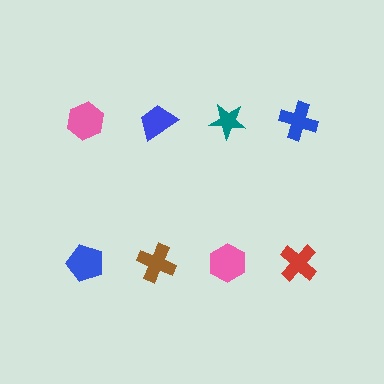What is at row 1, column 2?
A blue trapezoid.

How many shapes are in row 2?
4 shapes.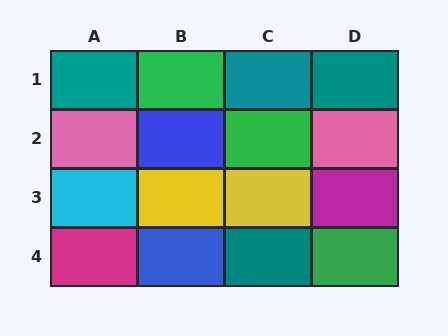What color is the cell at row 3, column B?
Yellow.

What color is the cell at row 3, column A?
Cyan.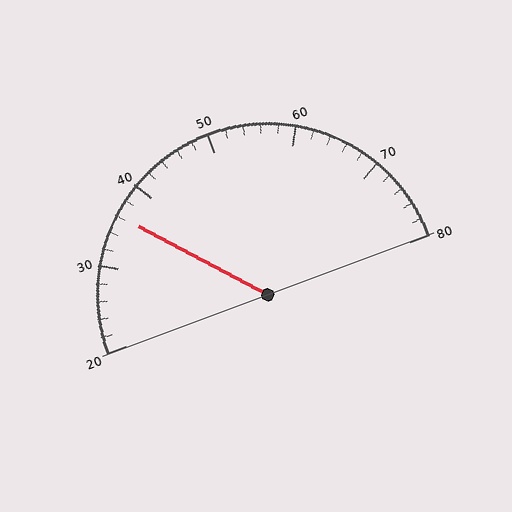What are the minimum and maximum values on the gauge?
The gauge ranges from 20 to 80.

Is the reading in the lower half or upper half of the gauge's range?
The reading is in the lower half of the range (20 to 80).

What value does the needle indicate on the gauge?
The needle indicates approximately 36.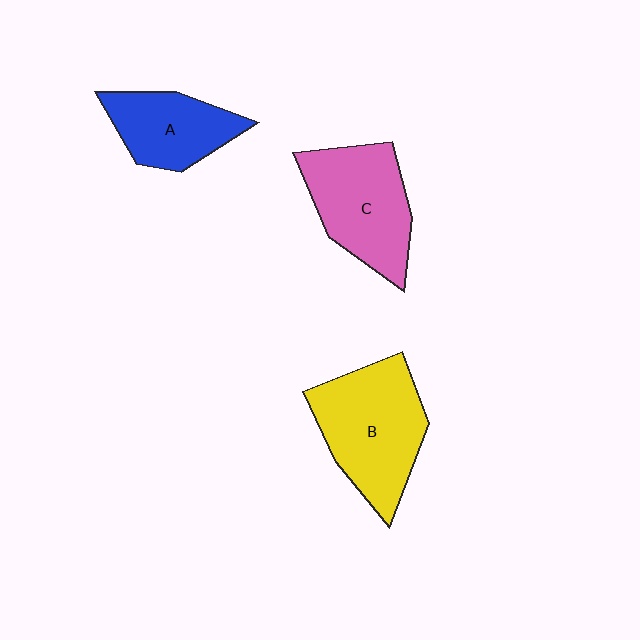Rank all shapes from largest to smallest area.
From largest to smallest: B (yellow), C (pink), A (blue).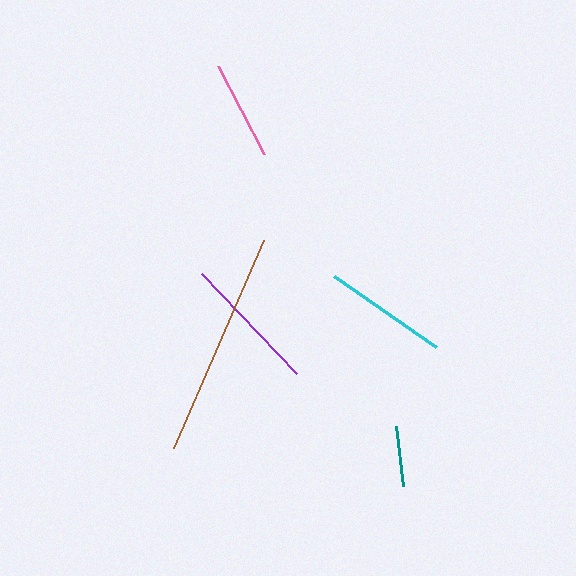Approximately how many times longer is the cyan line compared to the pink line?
The cyan line is approximately 1.3 times the length of the pink line.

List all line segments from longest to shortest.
From longest to shortest: brown, purple, cyan, pink, teal.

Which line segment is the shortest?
The teal line is the shortest at approximately 60 pixels.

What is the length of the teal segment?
The teal segment is approximately 60 pixels long.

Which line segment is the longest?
The brown line is the longest at approximately 226 pixels.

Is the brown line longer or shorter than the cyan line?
The brown line is longer than the cyan line.